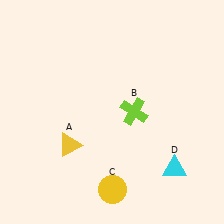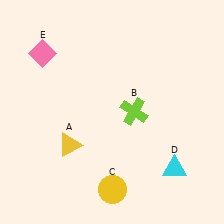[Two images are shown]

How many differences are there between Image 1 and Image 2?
There is 1 difference between the two images.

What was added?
A pink diamond (E) was added in Image 2.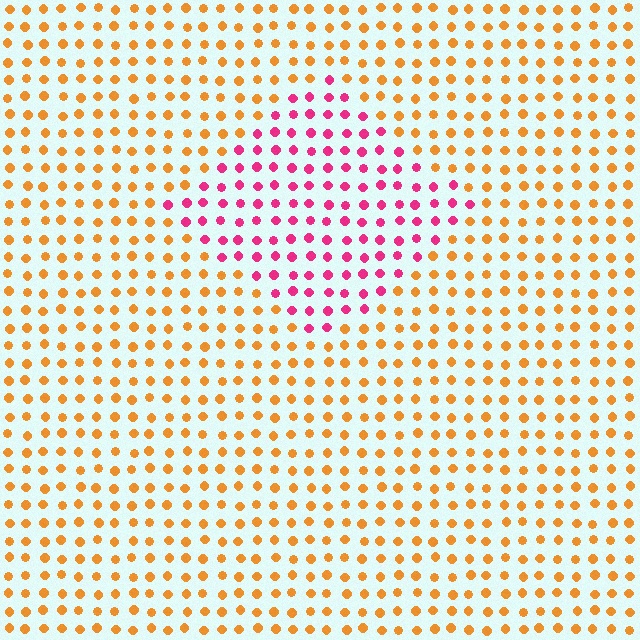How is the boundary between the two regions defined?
The boundary is defined purely by a slight shift in hue (about 60 degrees). Spacing, size, and orientation are identical on both sides.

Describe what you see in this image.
The image is filled with small orange elements in a uniform arrangement. A diamond-shaped region is visible where the elements are tinted to a slightly different hue, forming a subtle color boundary.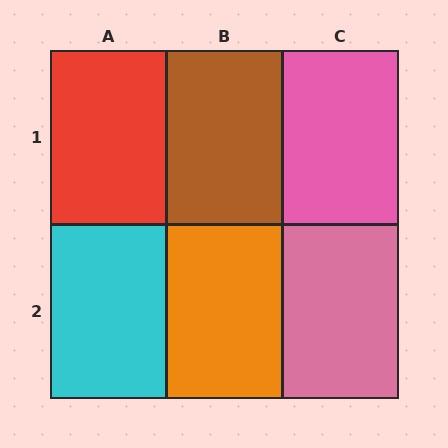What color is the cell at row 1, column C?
Pink.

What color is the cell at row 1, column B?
Brown.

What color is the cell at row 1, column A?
Red.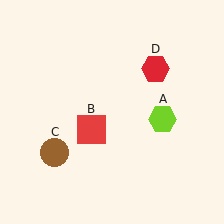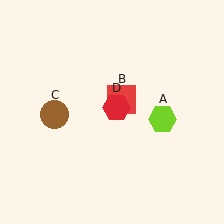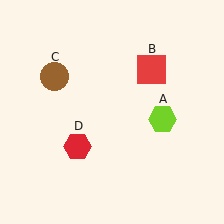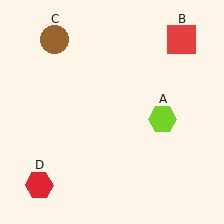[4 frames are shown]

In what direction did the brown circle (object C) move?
The brown circle (object C) moved up.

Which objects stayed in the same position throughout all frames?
Lime hexagon (object A) remained stationary.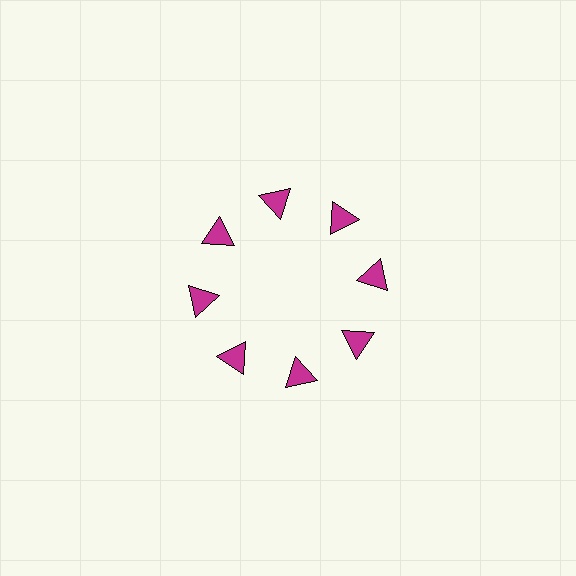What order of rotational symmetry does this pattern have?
This pattern has 8-fold rotational symmetry.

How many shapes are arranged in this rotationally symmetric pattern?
There are 8 shapes, arranged in 8 groups of 1.